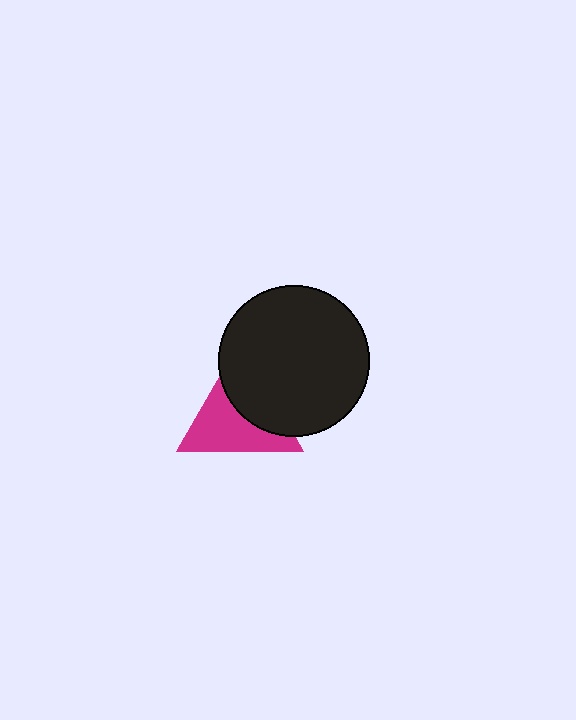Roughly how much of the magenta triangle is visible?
About half of it is visible (roughly 55%).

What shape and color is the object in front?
The object in front is a black circle.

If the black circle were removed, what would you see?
You would see the complete magenta triangle.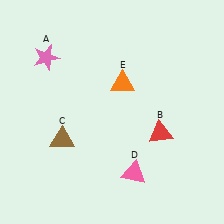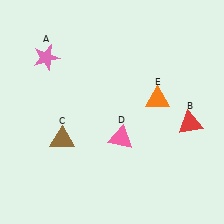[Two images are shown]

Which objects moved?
The objects that moved are: the red triangle (B), the pink triangle (D), the orange triangle (E).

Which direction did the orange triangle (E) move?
The orange triangle (E) moved right.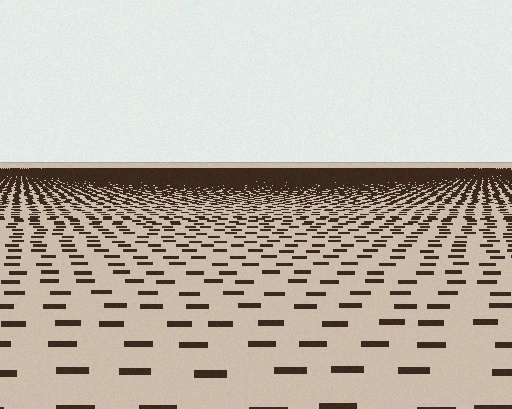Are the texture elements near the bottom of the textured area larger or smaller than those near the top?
Larger. Near the bottom, elements are closer to the viewer and appear at a bigger on-screen size.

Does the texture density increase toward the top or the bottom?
Density increases toward the top.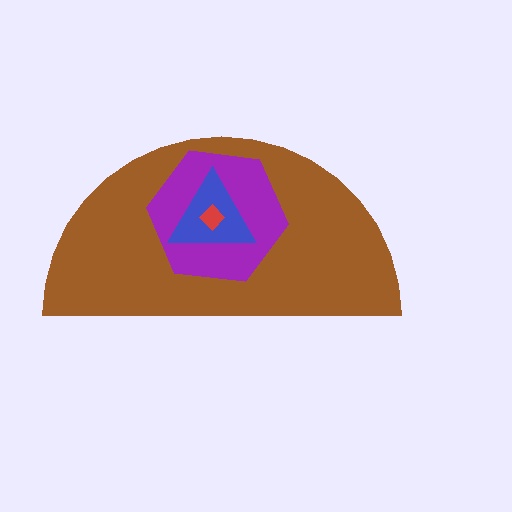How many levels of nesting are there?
4.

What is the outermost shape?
The brown semicircle.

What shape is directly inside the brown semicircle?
The purple hexagon.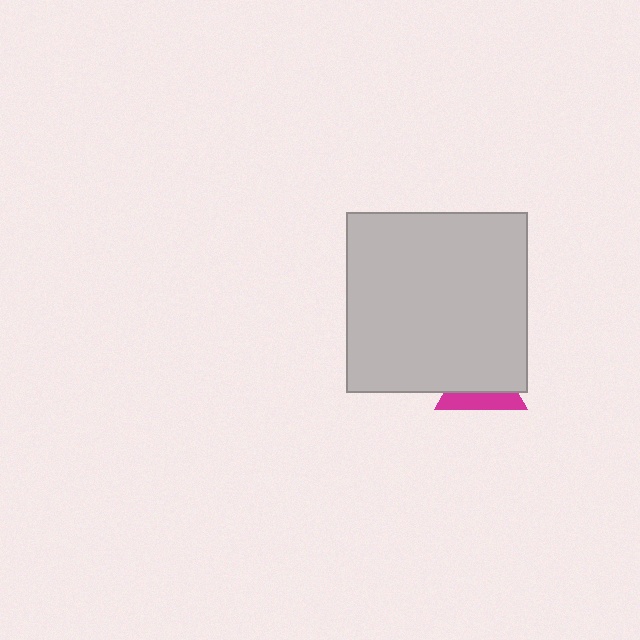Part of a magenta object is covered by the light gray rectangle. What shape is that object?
It is a triangle.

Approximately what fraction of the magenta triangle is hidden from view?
Roughly 65% of the magenta triangle is hidden behind the light gray rectangle.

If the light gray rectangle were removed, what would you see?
You would see the complete magenta triangle.